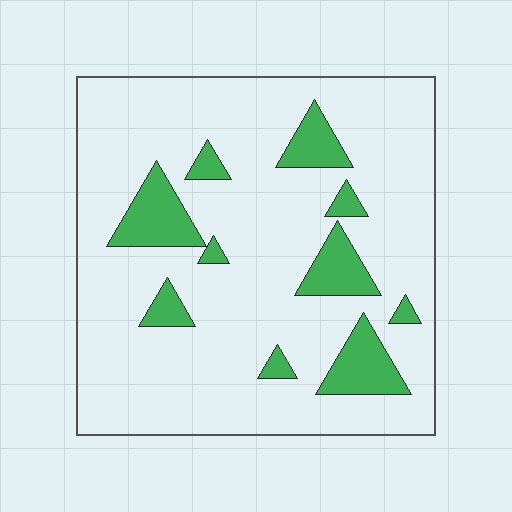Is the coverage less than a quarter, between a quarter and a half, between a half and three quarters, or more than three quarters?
Less than a quarter.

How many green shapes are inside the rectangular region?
10.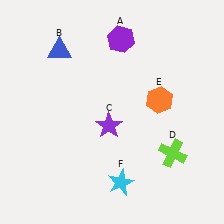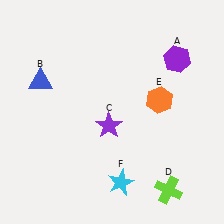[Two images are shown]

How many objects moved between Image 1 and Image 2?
3 objects moved between the two images.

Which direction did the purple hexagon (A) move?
The purple hexagon (A) moved right.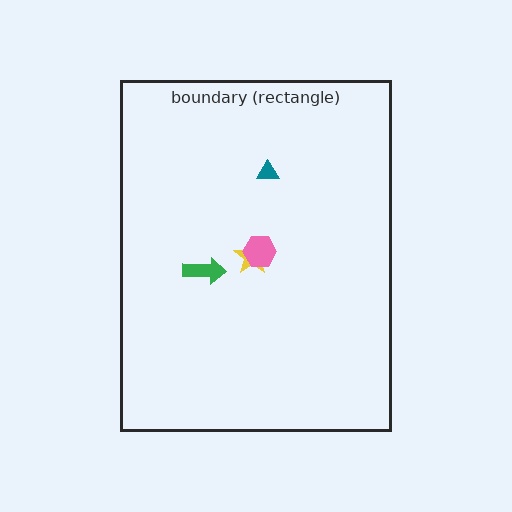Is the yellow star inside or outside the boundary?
Inside.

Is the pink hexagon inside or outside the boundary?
Inside.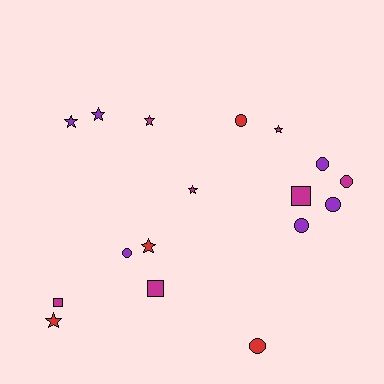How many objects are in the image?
There are 17 objects.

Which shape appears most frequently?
Star, with 7 objects.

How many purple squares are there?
There are no purple squares.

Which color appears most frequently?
Magenta, with 7 objects.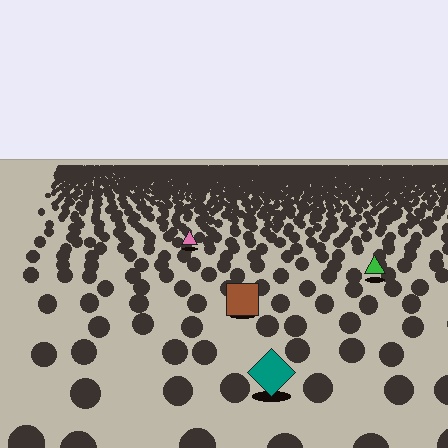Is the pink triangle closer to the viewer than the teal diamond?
No. The teal diamond is closer — you can tell from the texture gradient: the ground texture is coarser near it.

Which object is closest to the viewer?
The teal diamond is closest. The texture marks near it are larger and more spread out.